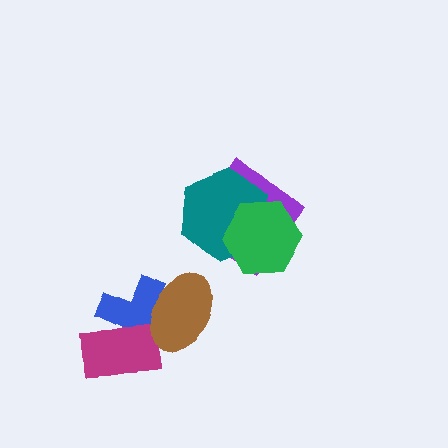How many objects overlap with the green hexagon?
2 objects overlap with the green hexagon.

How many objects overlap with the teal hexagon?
2 objects overlap with the teal hexagon.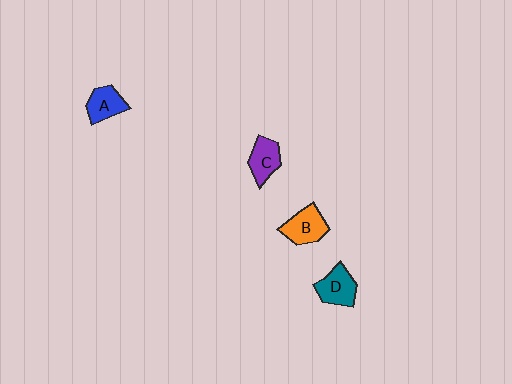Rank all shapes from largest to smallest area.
From largest to smallest: B (orange), D (teal), C (purple), A (blue).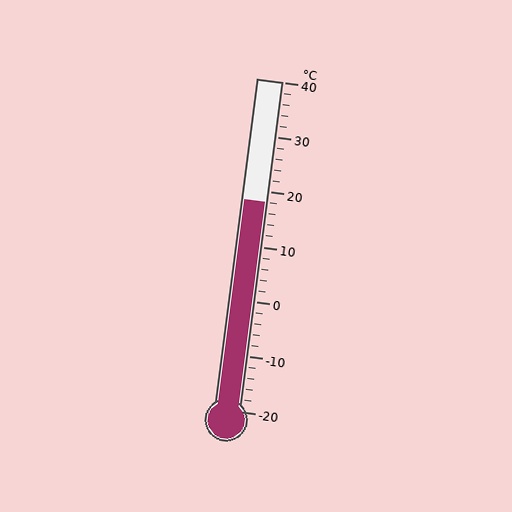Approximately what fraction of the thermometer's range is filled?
The thermometer is filled to approximately 65% of its range.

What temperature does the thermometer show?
The thermometer shows approximately 18°C.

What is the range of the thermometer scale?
The thermometer scale ranges from -20°C to 40°C.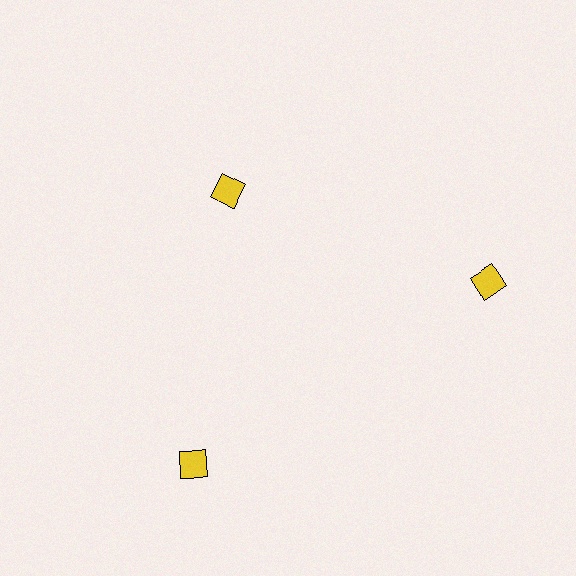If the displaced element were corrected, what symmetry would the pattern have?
It would have 3-fold rotational symmetry — the pattern would map onto itself every 120 degrees.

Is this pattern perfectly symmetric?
No. The 3 yellow diamonds are arranged in a ring, but one element near the 11 o'clock position is pulled inward toward the center, breaking the 3-fold rotational symmetry.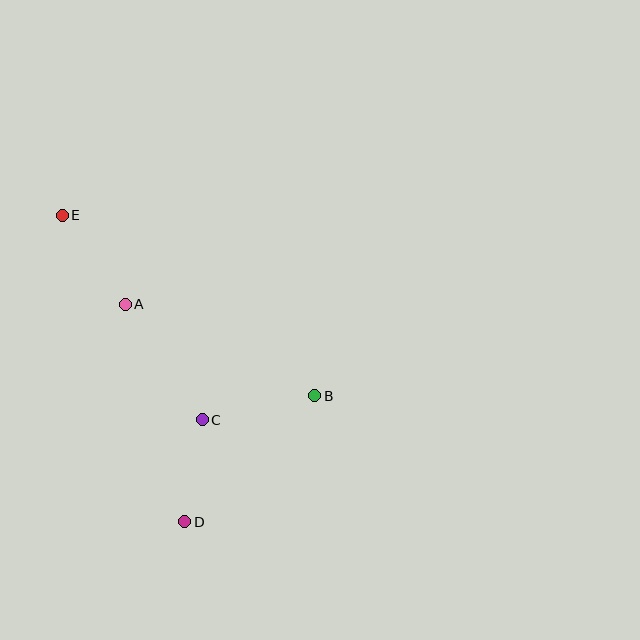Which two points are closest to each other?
Points C and D are closest to each other.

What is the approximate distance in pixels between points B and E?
The distance between B and E is approximately 310 pixels.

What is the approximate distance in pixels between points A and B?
The distance between A and B is approximately 211 pixels.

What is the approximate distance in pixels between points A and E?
The distance between A and E is approximately 109 pixels.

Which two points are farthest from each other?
Points D and E are farthest from each other.